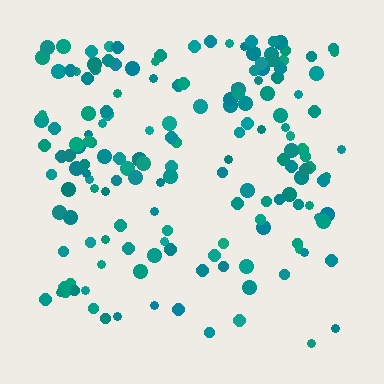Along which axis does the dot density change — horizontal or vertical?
Vertical.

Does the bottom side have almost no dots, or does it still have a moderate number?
Still a moderate number, just noticeably fewer than the top.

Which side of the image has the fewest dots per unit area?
The bottom.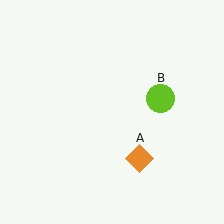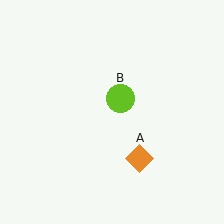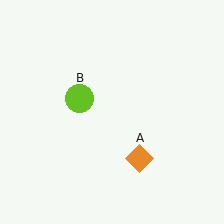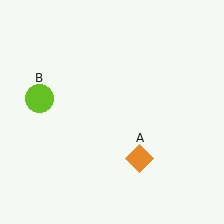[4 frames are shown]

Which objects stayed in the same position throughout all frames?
Orange diamond (object A) remained stationary.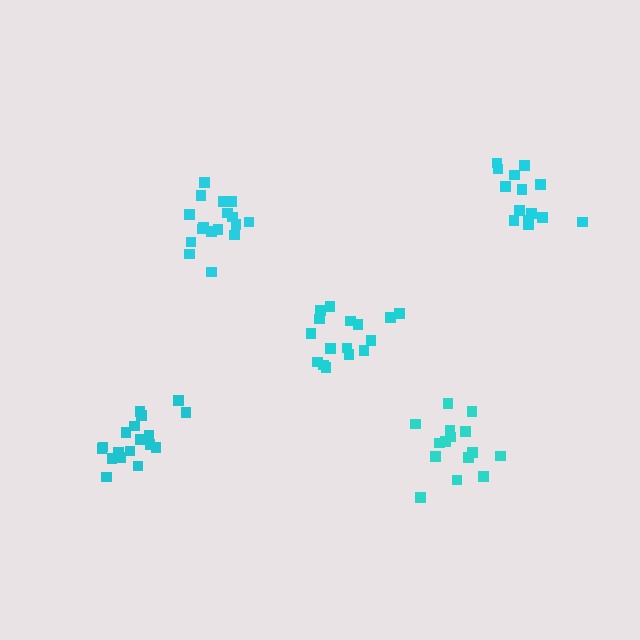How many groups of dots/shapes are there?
There are 5 groups.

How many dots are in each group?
Group 1: 16 dots, Group 2: 15 dots, Group 3: 18 dots, Group 4: 14 dots, Group 5: 17 dots (80 total).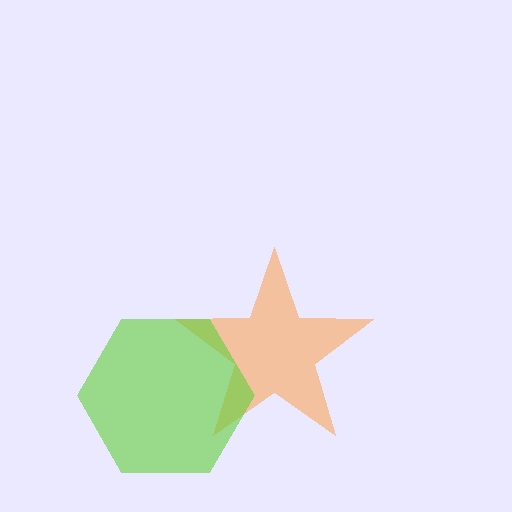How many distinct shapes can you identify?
There are 2 distinct shapes: an orange star, a lime hexagon.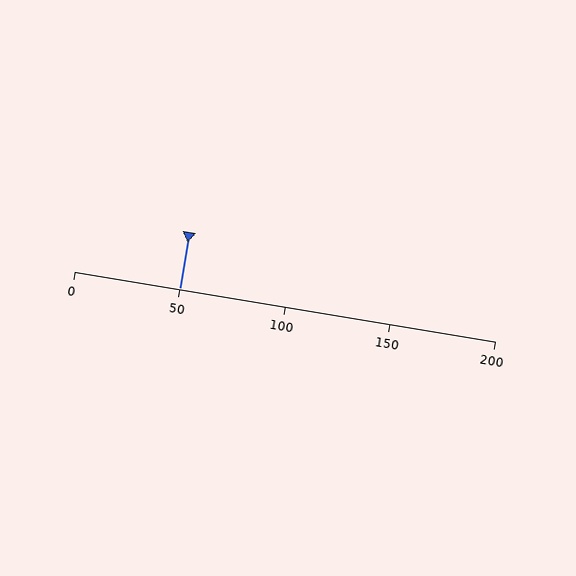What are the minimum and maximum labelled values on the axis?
The axis runs from 0 to 200.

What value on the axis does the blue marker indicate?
The marker indicates approximately 50.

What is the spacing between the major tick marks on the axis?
The major ticks are spaced 50 apart.